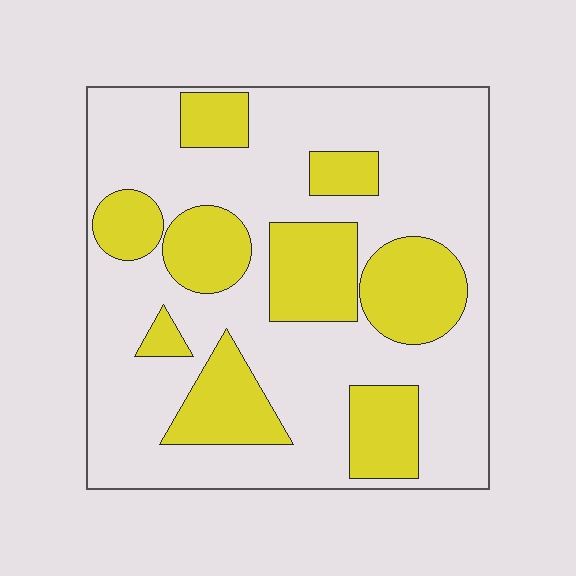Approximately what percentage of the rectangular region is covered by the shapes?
Approximately 30%.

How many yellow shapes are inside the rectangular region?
9.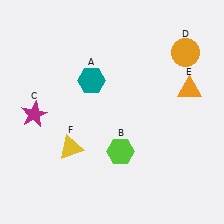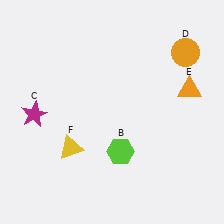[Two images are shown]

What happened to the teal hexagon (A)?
The teal hexagon (A) was removed in Image 2. It was in the top-left area of Image 1.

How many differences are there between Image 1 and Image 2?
There is 1 difference between the two images.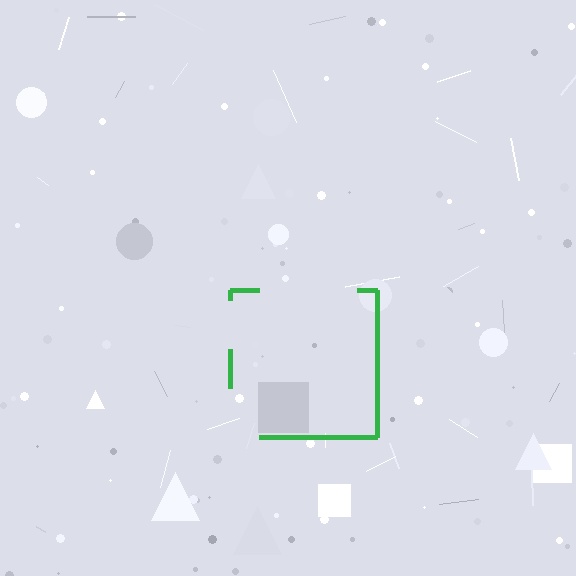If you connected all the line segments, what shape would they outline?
They would outline a square.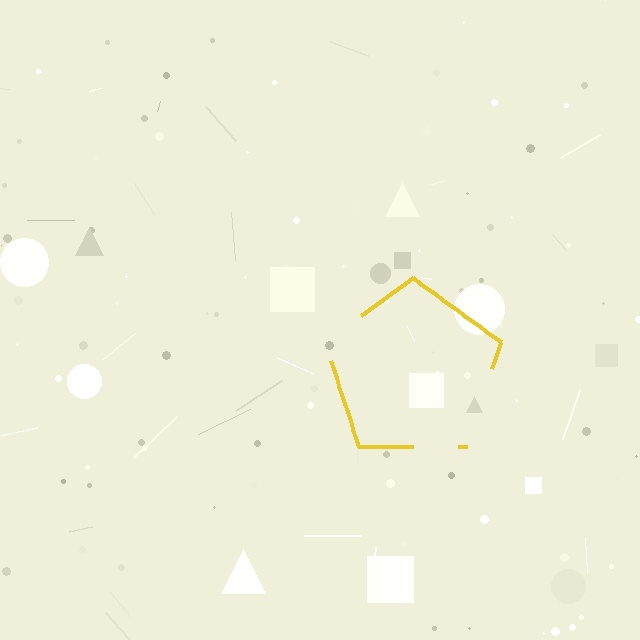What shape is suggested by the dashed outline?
The dashed outline suggests a pentagon.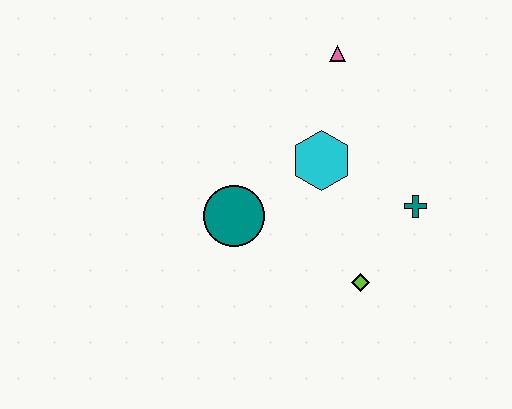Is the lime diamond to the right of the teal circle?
Yes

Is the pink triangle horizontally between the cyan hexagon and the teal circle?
No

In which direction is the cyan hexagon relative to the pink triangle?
The cyan hexagon is below the pink triangle.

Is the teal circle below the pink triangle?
Yes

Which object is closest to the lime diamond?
The teal cross is closest to the lime diamond.